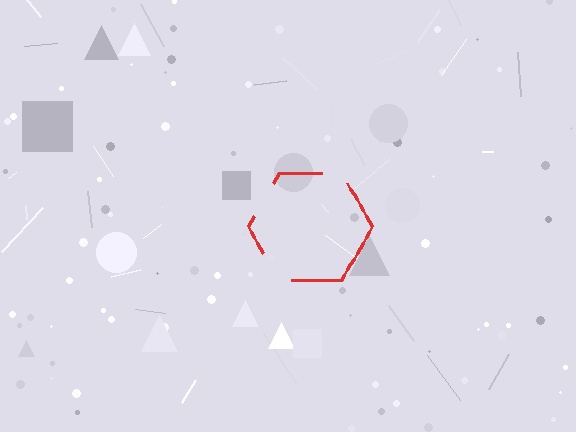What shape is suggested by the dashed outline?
The dashed outline suggests a hexagon.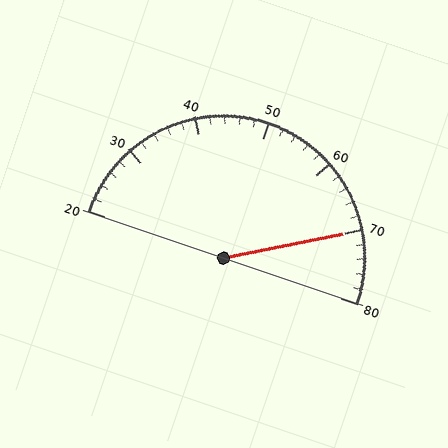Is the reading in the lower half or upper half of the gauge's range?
The reading is in the upper half of the range (20 to 80).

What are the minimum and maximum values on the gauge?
The gauge ranges from 20 to 80.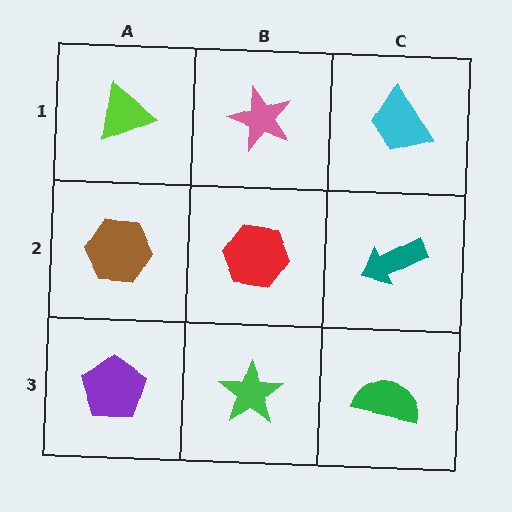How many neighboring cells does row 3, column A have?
2.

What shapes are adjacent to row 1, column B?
A red hexagon (row 2, column B), a lime triangle (row 1, column A), a cyan trapezoid (row 1, column C).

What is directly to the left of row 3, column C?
A green star.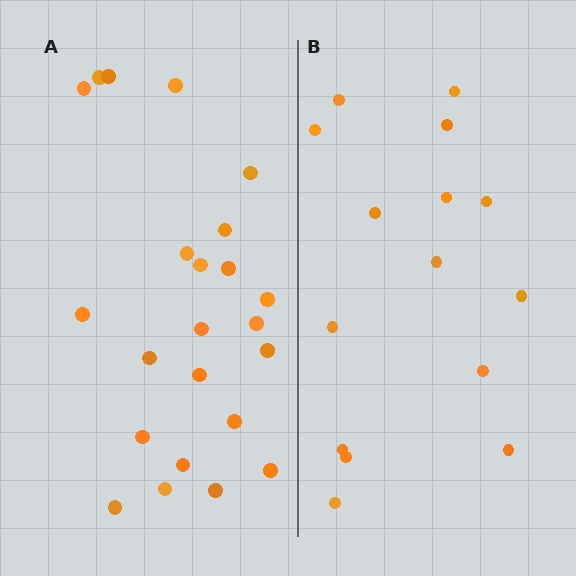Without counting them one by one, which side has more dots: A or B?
Region A (the left region) has more dots.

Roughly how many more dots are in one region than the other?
Region A has roughly 8 or so more dots than region B.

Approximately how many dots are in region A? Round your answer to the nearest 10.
About 20 dots. (The exact count is 23, which rounds to 20.)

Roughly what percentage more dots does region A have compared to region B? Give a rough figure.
About 55% more.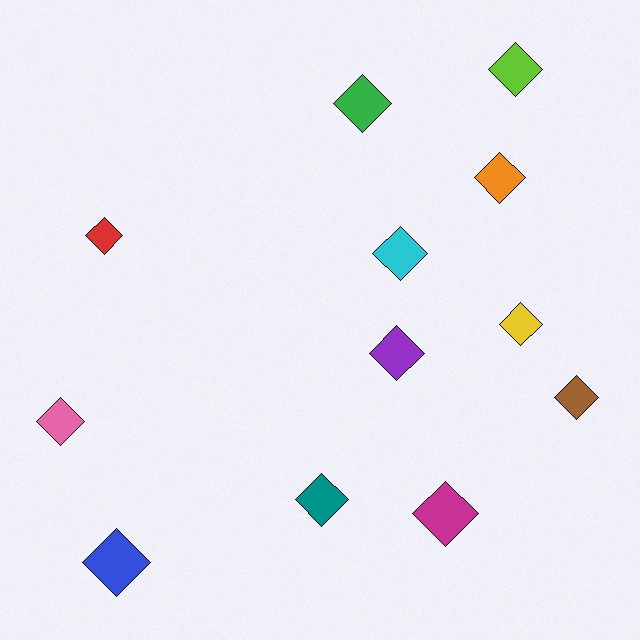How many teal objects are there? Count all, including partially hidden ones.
There is 1 teal object.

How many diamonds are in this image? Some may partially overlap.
There are 12 diamonds.